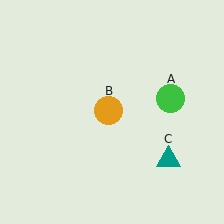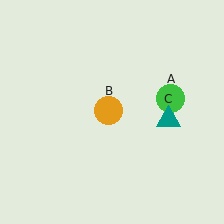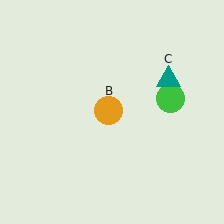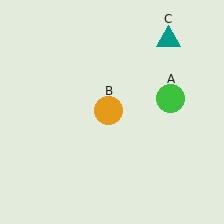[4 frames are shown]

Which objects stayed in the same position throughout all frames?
Green circle (object A) and orange circle (object B) remained stationary.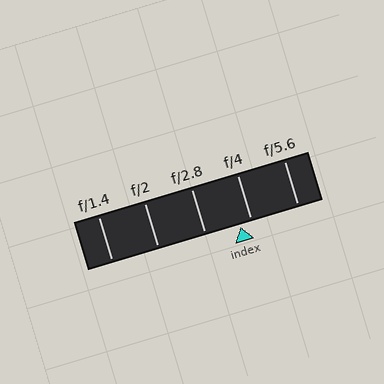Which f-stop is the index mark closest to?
The index mark is closest to f/4.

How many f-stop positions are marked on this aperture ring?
There are 5 f-stop positions marked.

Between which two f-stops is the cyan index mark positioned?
The index mark is between f/2.8 and f/4.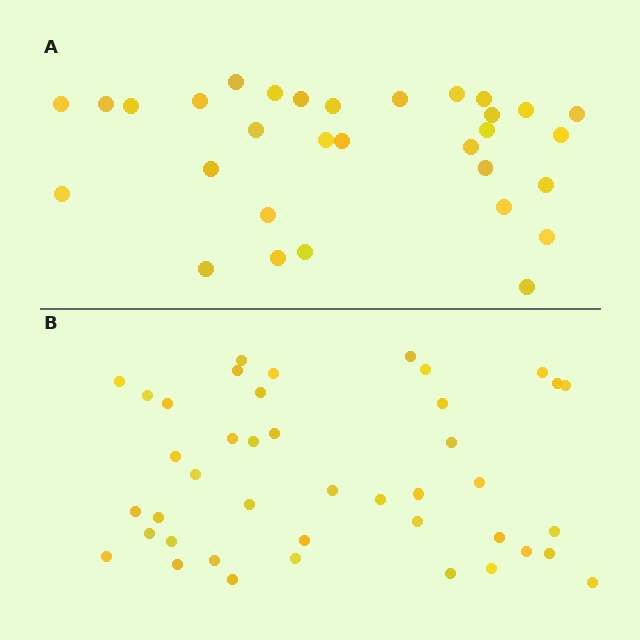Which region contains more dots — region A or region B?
Region B (the bottom region) has more dots.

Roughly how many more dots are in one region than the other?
Region B has roughly 12 or so more dots than region A.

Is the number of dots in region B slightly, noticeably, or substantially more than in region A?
Region B has noticeably more, but not dramatically so. The ratio is roughly 1.4 to 1.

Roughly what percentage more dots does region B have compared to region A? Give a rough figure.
About 35% more.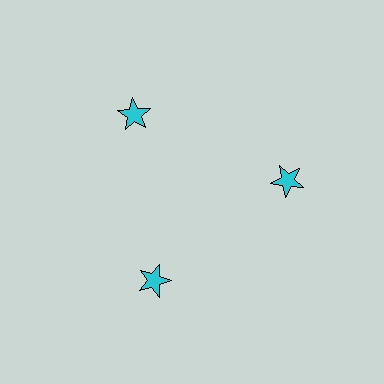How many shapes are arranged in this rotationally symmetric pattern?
There are 3 shapes, arranged in 3 groups of 1.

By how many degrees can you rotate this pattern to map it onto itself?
The pattern maps onto itself every 120 degrees of rotation.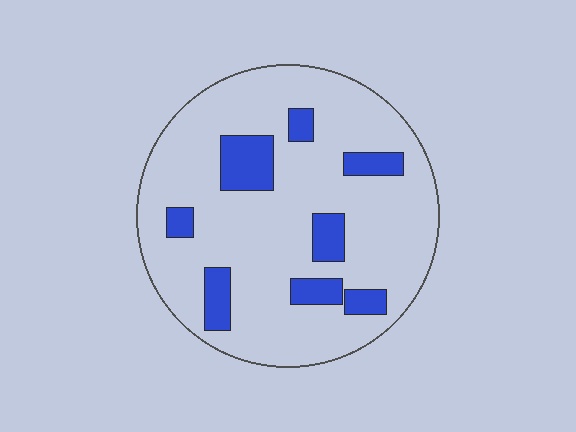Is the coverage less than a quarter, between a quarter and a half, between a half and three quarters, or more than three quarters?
Less than a quarter.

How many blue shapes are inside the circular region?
8.